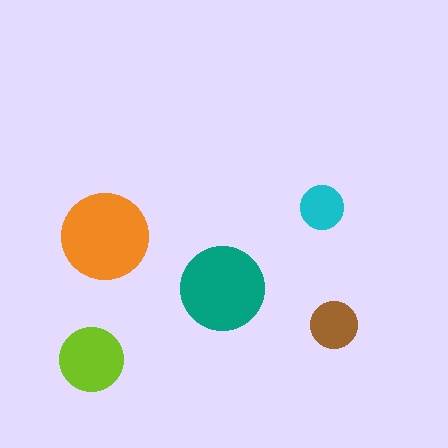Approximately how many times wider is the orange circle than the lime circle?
About 1.5 times wider.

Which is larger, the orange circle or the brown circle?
The orange one.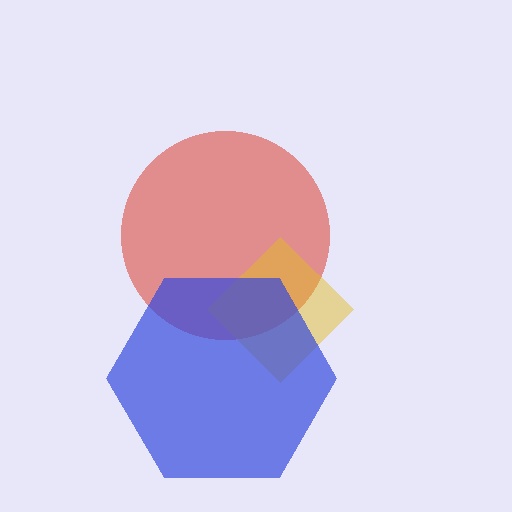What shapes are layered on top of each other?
The layered shapes are: a red circle, a yellow diamond, a blue hexagon.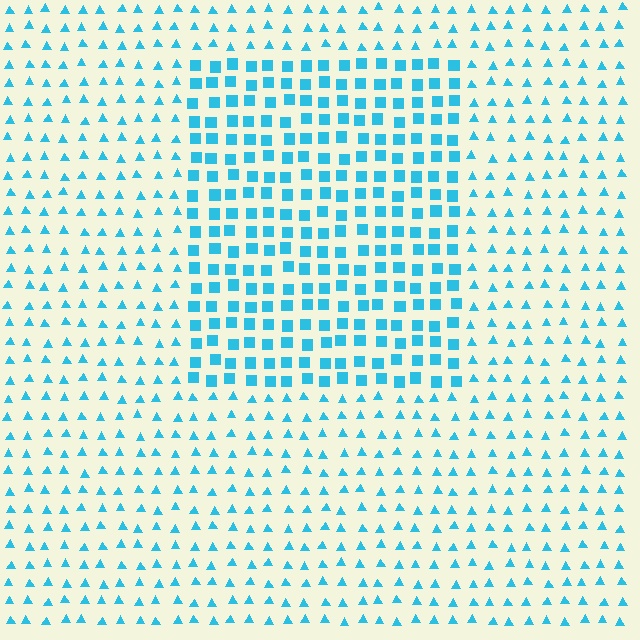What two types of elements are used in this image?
The image uses squares inside the rectangle region and triangles outside it.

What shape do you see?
I see a rectangle.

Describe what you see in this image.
The image is filled with small cyan elements arranged in a uniform grid. A rectangle-shaped region contains squares, while the surrounding area contains triangles. The boundary is defined purely by the change in element shape.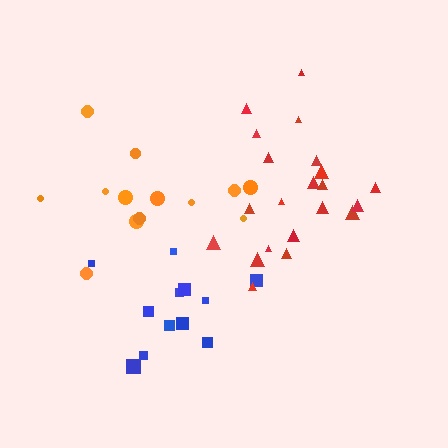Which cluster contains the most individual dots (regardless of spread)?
Red (21).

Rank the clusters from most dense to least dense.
red, blue, orange.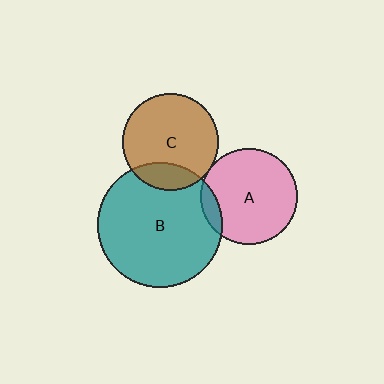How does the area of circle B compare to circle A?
Approximately 1.7 times.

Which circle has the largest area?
Circle B (teal).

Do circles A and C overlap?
Yes.